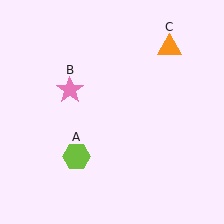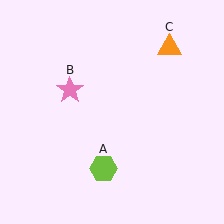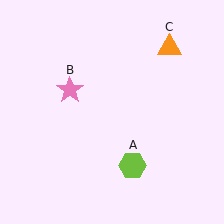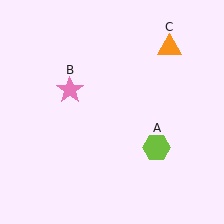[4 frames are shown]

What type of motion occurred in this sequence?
The lime hexagon (object A) rotated counterclockwise around the center of the scene.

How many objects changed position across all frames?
1 object changed position: lime hexagon (object A).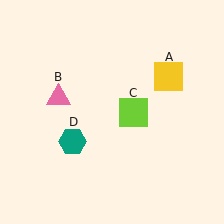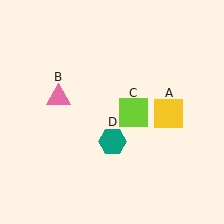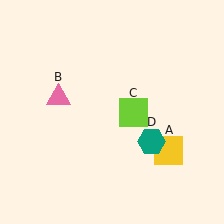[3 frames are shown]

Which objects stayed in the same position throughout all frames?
Pink triangle (object B) and lime square (object C) remained stationary.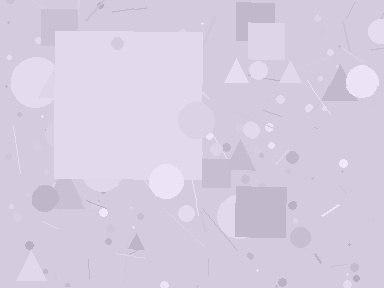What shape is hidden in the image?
A square is hidden in the image.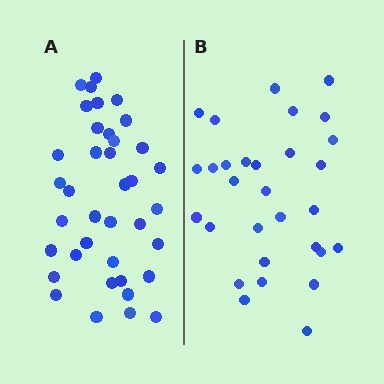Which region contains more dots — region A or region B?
Region A (the left region) has more dots.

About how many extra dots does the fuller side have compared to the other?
Region A has roughly 8 or so more dots than region B.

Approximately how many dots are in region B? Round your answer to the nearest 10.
About 30 dots.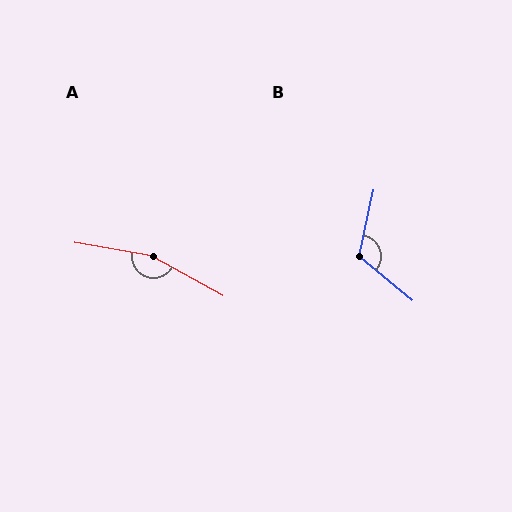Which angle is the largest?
A, at approximately 160 degrees.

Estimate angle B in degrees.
Approximately 118 degrees.